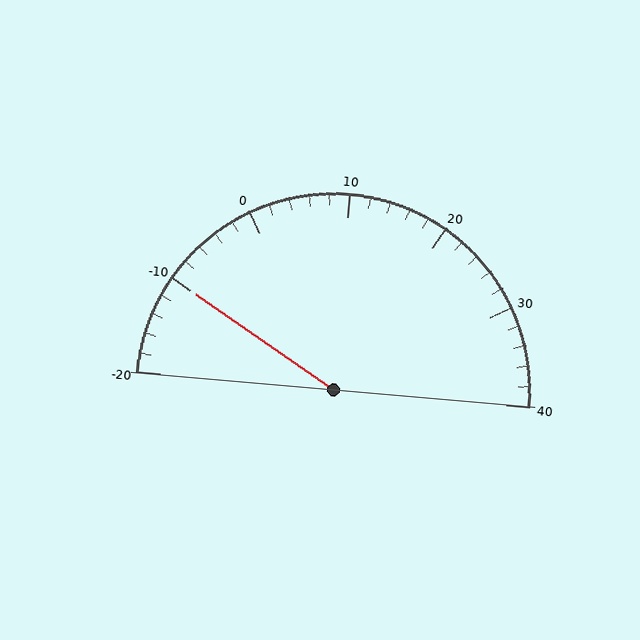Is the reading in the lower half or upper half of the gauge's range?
The reading is in the lower half of the range (-20 to 40).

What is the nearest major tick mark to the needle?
The nearest major tick mark is -10.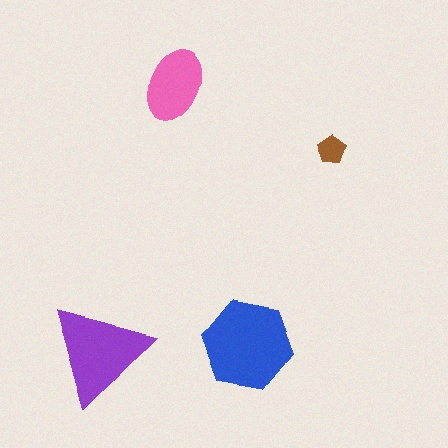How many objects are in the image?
There are 4 objects in the image.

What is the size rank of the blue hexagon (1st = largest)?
1st.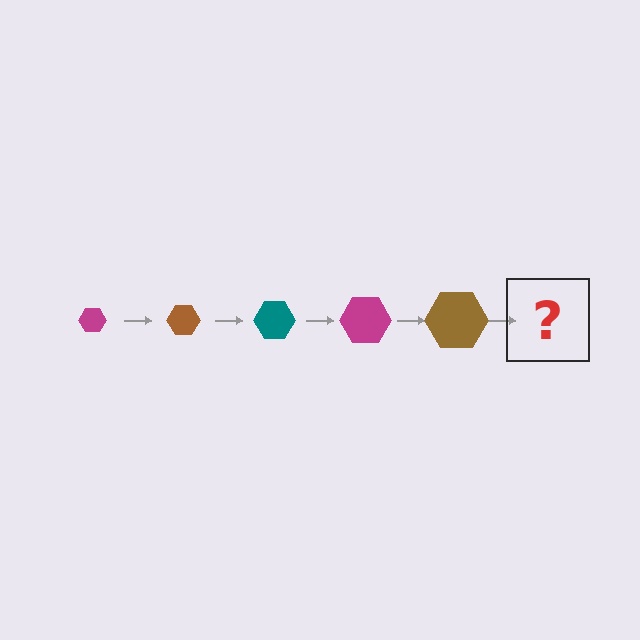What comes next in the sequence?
The next element should be a teal hexagon, larger than the previous one.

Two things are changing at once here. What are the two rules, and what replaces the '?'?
The two rules are that the hexagon grows larger each step and the color cycles through magenta, brown, and teal. The '?' should be a teal hexagon, larger than the previous one.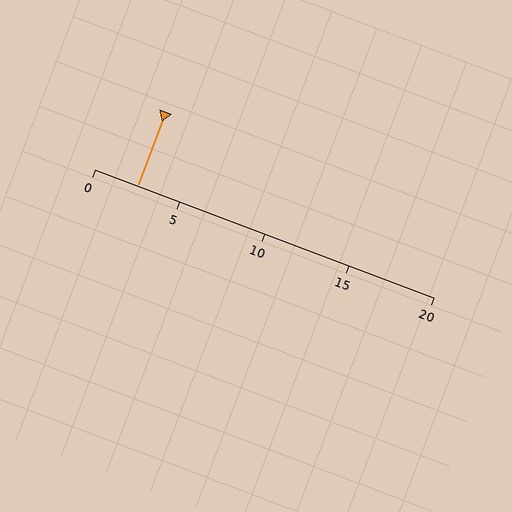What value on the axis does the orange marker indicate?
The marker indicates approximately 2.5.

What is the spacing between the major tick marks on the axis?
The major ticks are spaced 5 apart.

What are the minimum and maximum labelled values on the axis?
The axis runs from 0 to 20.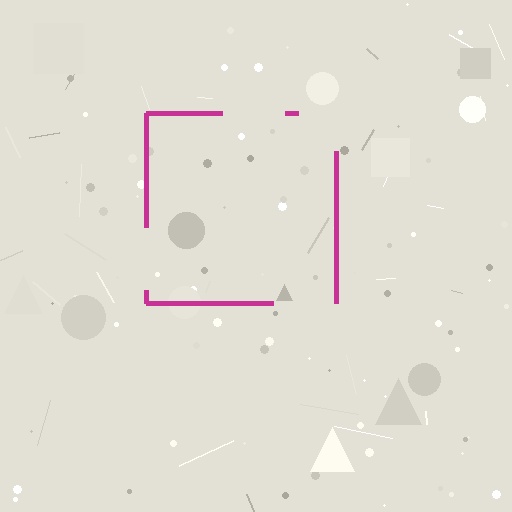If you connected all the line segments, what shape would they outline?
They would outline a square.